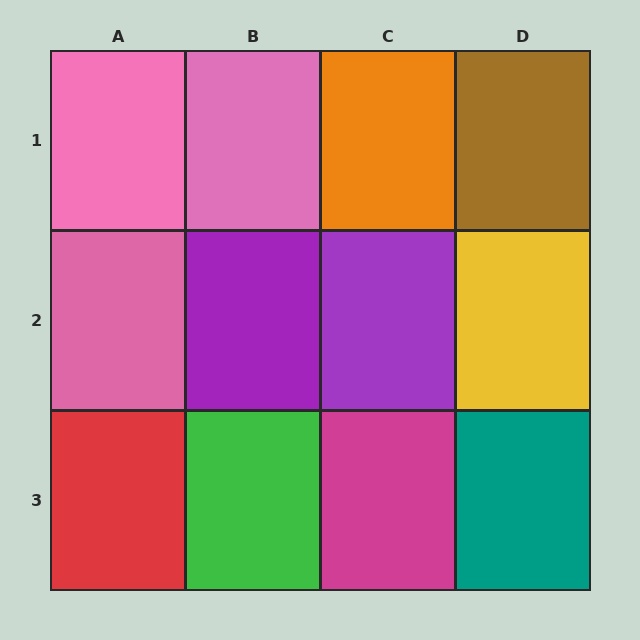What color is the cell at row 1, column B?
Pink.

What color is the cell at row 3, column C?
Magenta.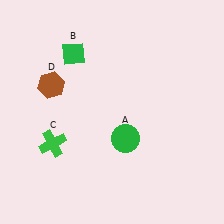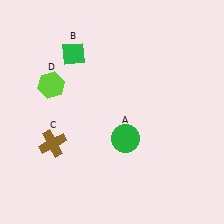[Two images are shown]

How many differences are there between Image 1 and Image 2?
There are 2 differences between the two images.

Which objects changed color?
C changed from green to brown. D changed from brown to lime.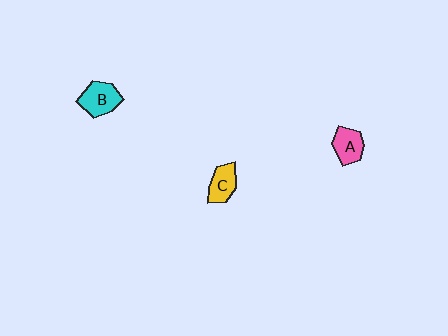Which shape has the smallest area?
Shape A (pink).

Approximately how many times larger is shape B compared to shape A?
Approximately 1.2 times.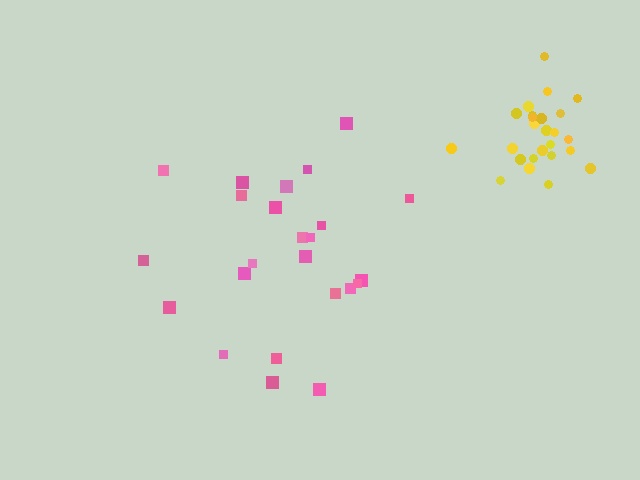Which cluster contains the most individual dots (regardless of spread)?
Yellow (25).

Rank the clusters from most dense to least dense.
yellow, pink.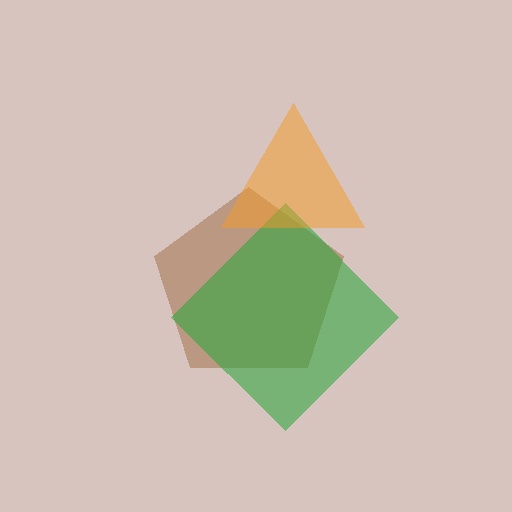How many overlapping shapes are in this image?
There are 3 overlapping shapes in the image.